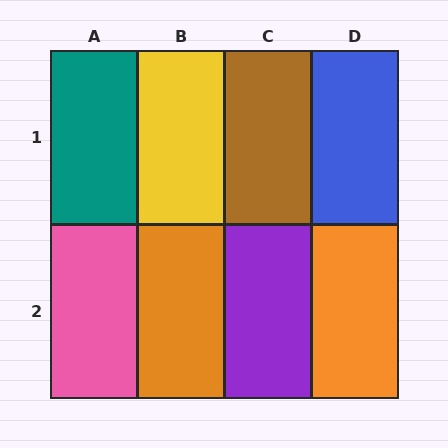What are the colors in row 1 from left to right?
Teal, yellow, brown, blue.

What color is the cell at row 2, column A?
Pink.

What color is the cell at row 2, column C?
Purple.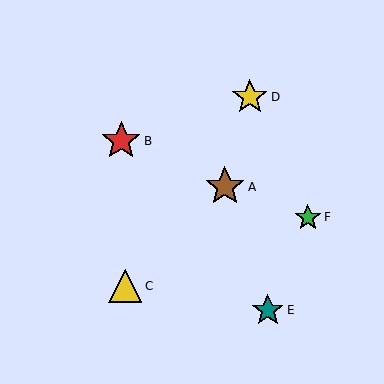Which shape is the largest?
The brown star (labeled A) is the largest.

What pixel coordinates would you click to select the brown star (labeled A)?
Click at (225, 187) to select the brown star A.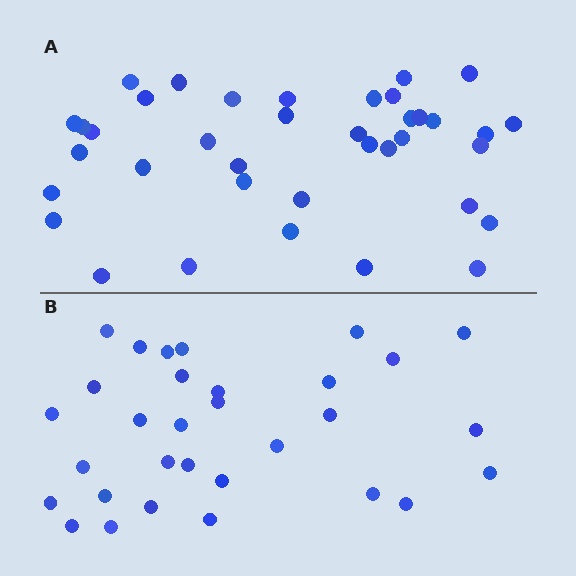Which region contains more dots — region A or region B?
Region A (the top region) has more dots.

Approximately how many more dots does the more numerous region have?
Region A has roughly 8 or so more dots than region B.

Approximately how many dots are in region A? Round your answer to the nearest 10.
About 40 dots. (The exact count is 38, which rounds to 40.)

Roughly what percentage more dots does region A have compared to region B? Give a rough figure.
About 25% more.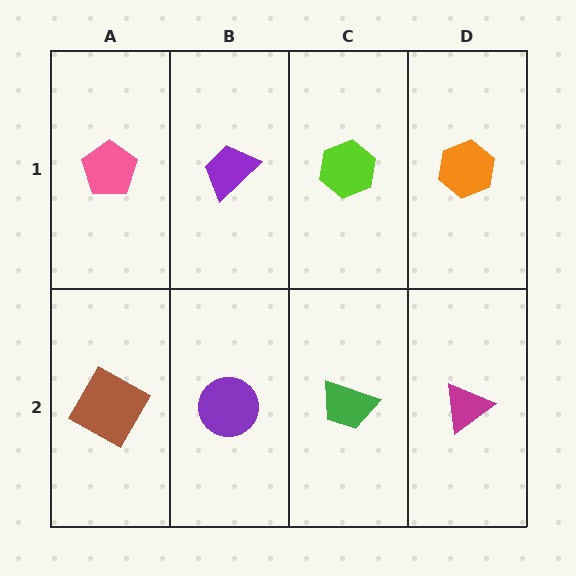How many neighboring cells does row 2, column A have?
2.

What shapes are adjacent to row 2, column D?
An orange hexagon (row 1, column D), a green trapezoid (row 2, column C).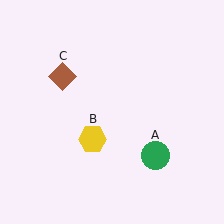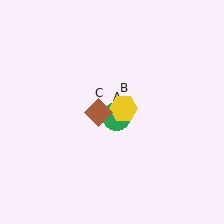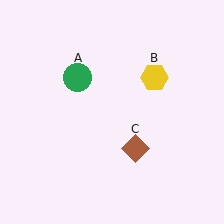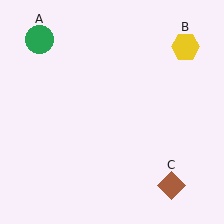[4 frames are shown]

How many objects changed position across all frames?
3 objects changed position: green circle (object A), yellow hexagon (object B), brown diamond (object C).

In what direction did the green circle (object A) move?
The green circle (object A) moved up and to the left.